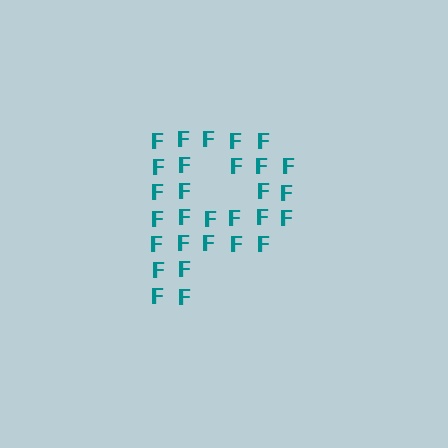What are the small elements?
The small elements are letter F's.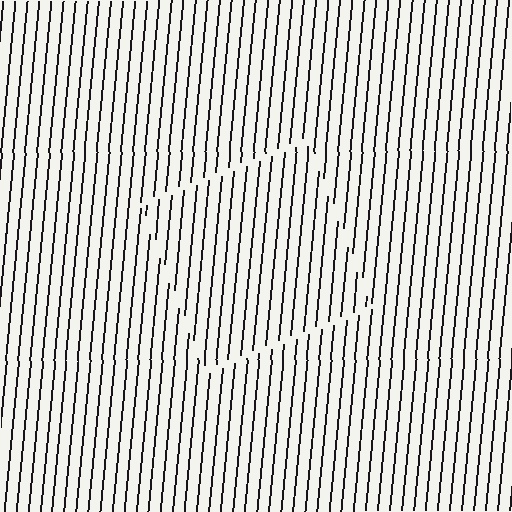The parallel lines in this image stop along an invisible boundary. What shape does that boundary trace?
An illusory square. The interior of the shape contains the same grating, shifted by half a period — the contour is defined by the phase discontinuity where line-ends from the inner and outer gratings abut.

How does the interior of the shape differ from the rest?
The interior of the shape contains the same grating, shifted by half a period — the contour is defined by the phase discontinuity where line-ends from the inner and outer gratings abut.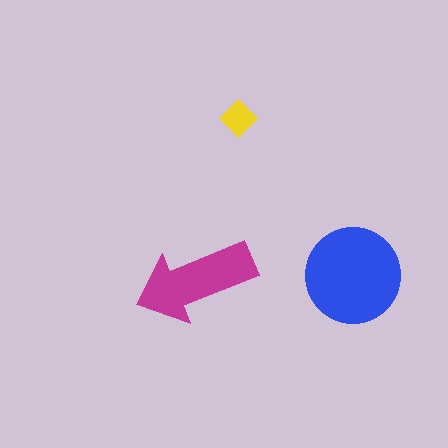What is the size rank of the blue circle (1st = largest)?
1st.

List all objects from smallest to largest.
The yellow diamond, the magenta arrow, the blue circle.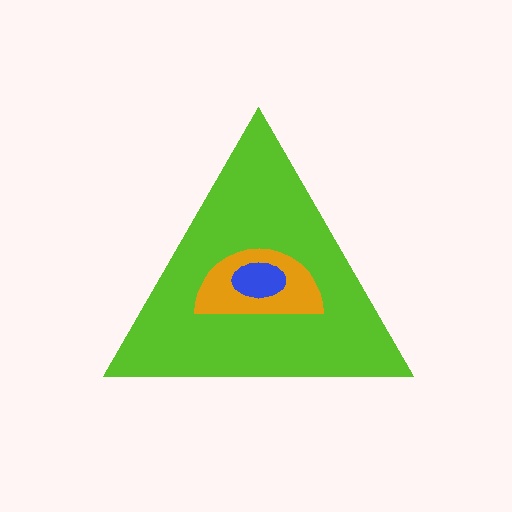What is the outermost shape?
The lime triangle.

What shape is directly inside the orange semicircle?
The blue ellipse.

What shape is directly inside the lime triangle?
The orange semicircle.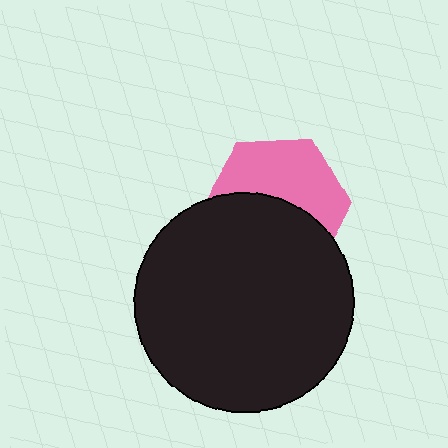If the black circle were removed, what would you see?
You would see the complete pink hexagon.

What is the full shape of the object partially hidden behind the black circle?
The partially hidden object is a pink hexagon.